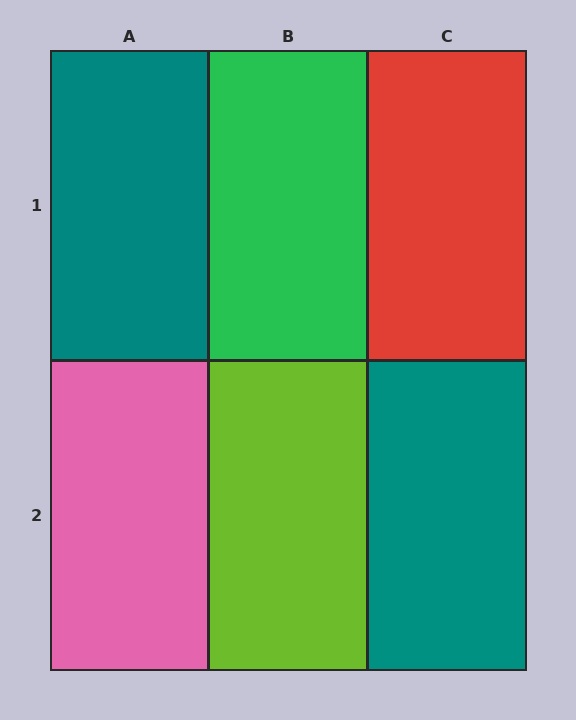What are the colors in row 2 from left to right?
Pink, lime, teal.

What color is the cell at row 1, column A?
Teal.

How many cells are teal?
2 cells are teal.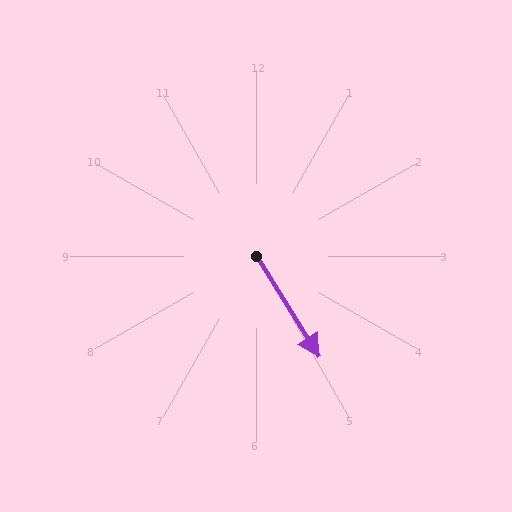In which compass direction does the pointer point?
Southeast.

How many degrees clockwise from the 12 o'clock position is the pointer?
Approximately 148 degrees.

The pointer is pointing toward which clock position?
Roughly 5 o'clock.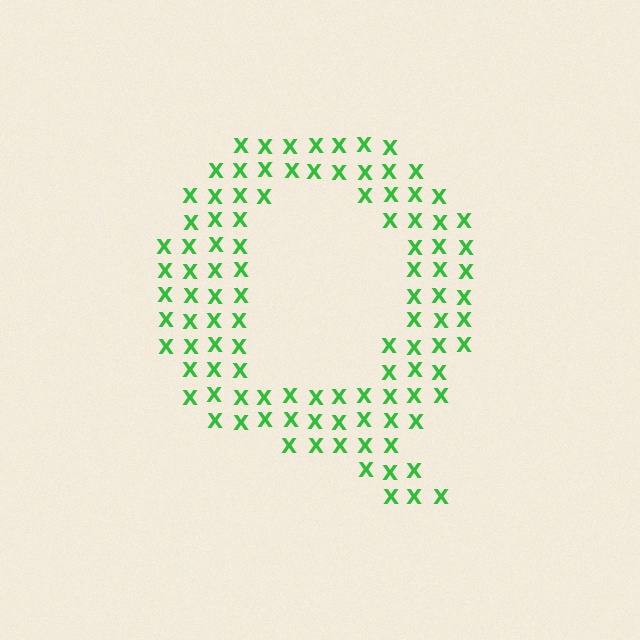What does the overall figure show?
The overall figure shows the letter Q.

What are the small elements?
The small elements are letter X's.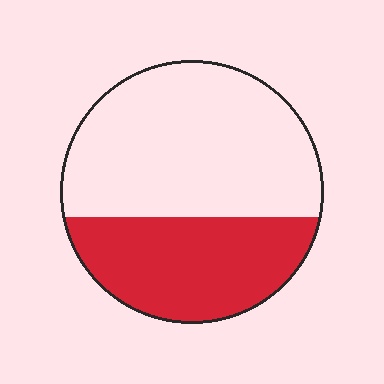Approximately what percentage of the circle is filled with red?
Approximately 40%.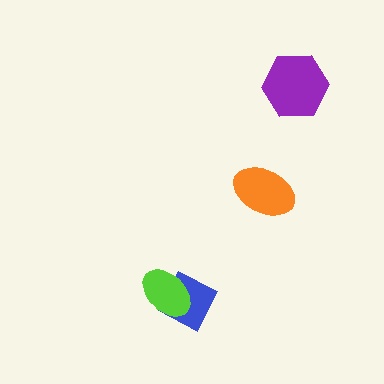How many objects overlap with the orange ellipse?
0 objects overlap with the orange ellipse.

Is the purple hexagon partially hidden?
No, no other shape covers it.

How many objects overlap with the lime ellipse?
1 object overlaps with the lime ellipse.